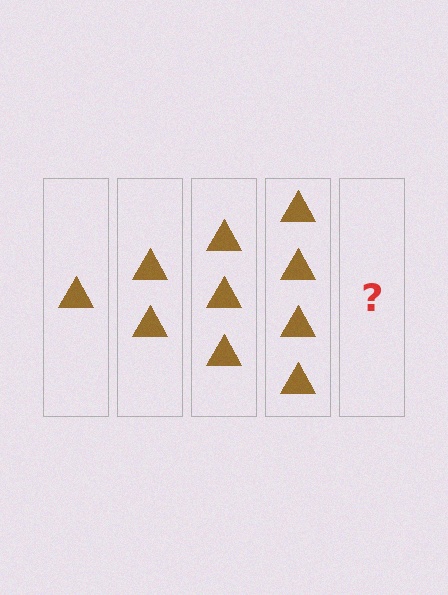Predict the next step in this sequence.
The next step is 5 triangles.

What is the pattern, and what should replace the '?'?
The pattern is that each step adds one more triangle. The '?' should be 5 triangles.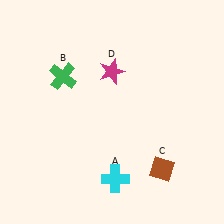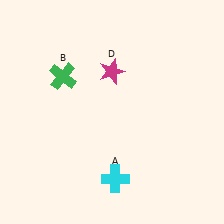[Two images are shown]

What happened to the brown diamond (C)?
The brown diamond (C) was removed in Image 2. It was in the bottom-right area of Image 1.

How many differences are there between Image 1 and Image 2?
There is 1 difference between the two images.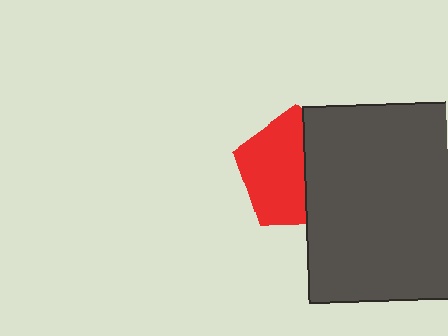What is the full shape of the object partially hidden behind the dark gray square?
The partially hidden object is a red pentagon.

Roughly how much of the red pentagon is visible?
About half of it is visible (roughly 57%).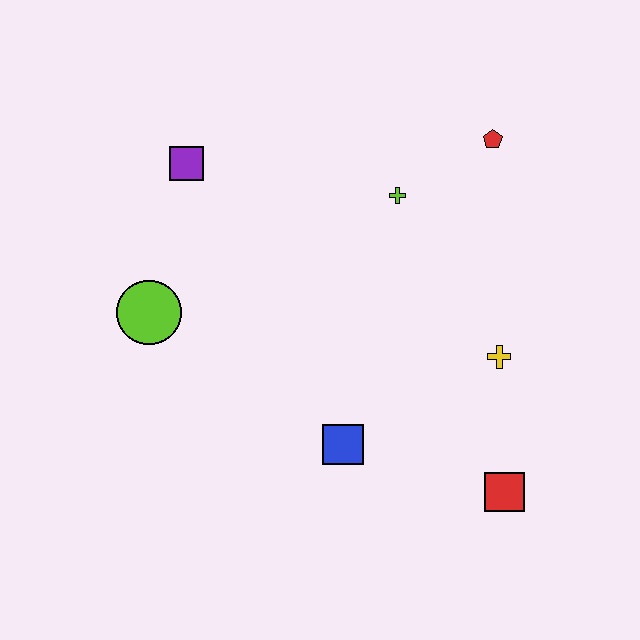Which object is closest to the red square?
The yellow cross is closest to the red square.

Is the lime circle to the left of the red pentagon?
Yes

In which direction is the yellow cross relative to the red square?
The yellow cross is above the red square.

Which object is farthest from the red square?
The purple square is farthest from the red square.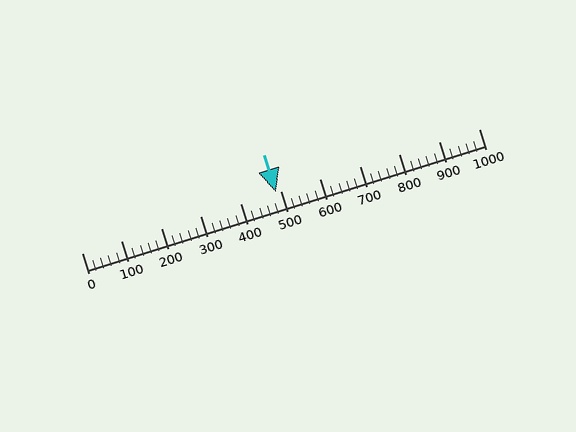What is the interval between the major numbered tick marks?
The major tick marks are spaced 100 units apart.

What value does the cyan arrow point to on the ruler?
The cyan arrow points to approximately 488.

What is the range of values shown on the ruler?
The ruler shows values from 0 to 1000.